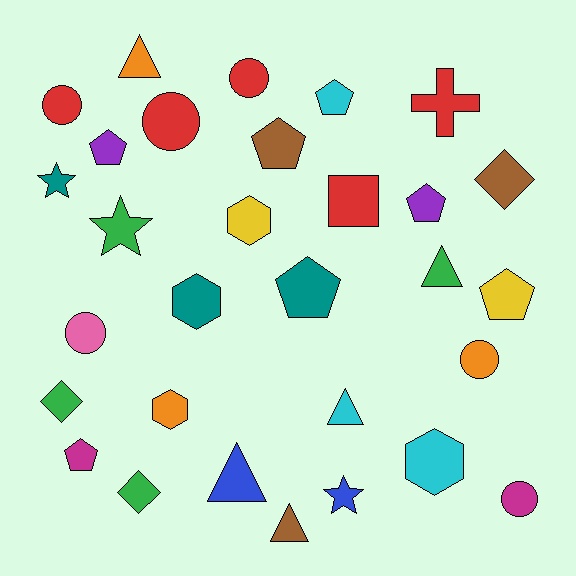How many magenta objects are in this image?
There are 2 magenta objects.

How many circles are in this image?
There are 6 circles.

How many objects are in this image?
There are 30 objects.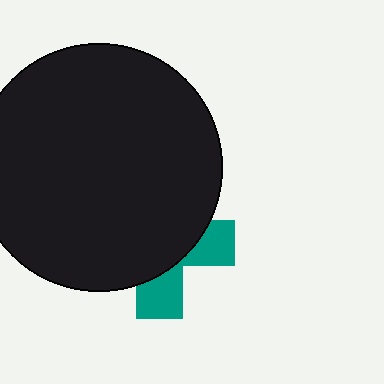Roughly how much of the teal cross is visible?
A small part of it is visible (roughly 32%).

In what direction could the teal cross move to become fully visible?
The teal cross could move toward the lower-right. That would shift it out from behind the black circle entirely.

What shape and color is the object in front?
The object in front is a black circle.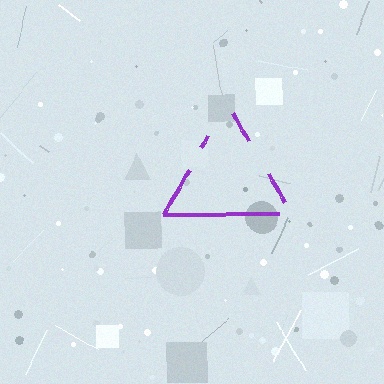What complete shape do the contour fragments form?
The contour fragments form a triangle.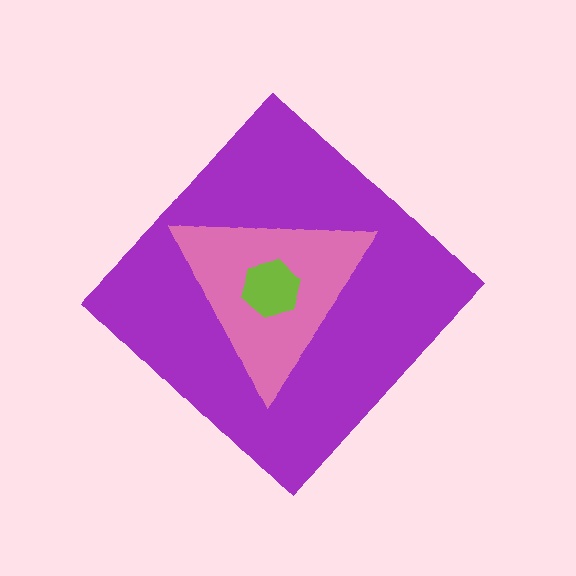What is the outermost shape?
The purple diamond.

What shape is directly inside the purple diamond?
The pink triangle.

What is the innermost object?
The lime hexagon.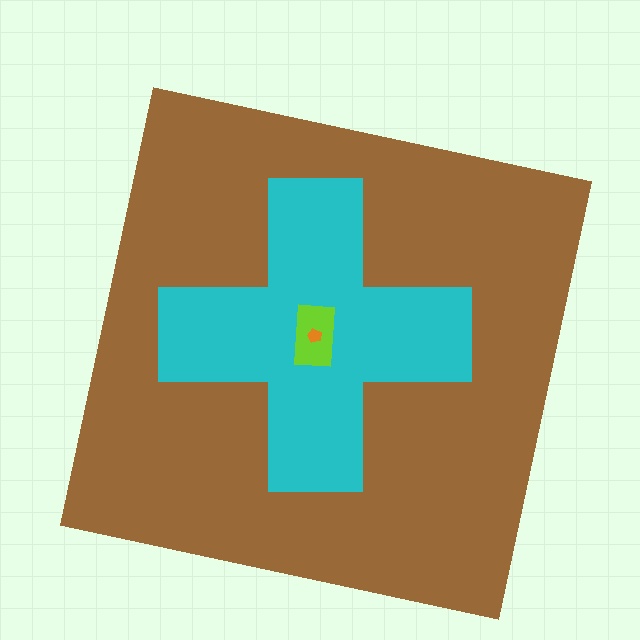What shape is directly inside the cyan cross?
The lime rectangle.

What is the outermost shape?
The brown square.